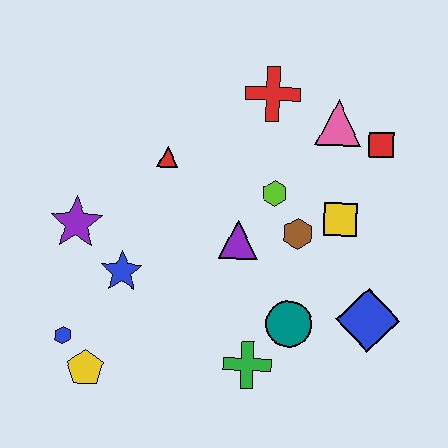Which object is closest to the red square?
The pink triangle is closest to the red square.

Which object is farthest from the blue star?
The red square is farthest from the blue star.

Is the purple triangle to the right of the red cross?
No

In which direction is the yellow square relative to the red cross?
The yellow square is below the red cross.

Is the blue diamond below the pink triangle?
Yes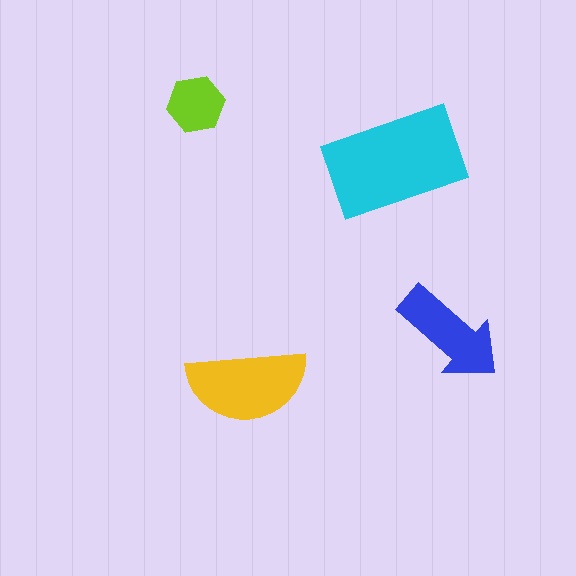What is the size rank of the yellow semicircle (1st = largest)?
2nd.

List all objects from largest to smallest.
The cyan rectangle, the yellow semicircle, the blue arrow, the lime hexagon.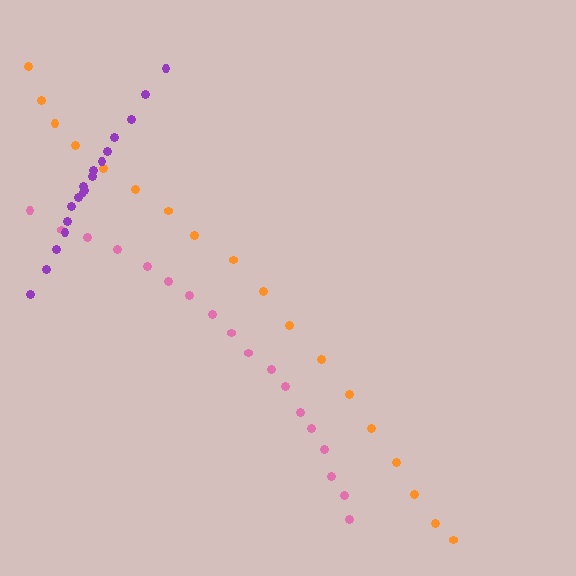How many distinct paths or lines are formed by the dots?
There are 3 distinct paths.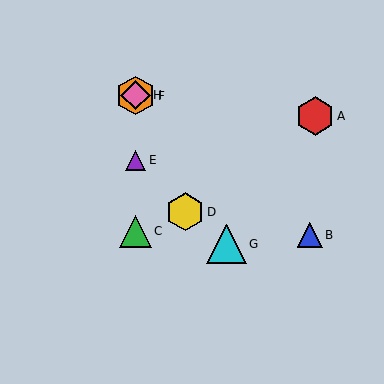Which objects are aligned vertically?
Objects C, E, F, H are aligned vertically.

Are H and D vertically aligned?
No, H is at x≈135 and D is at x≈185.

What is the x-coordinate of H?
Object H is at x≈135.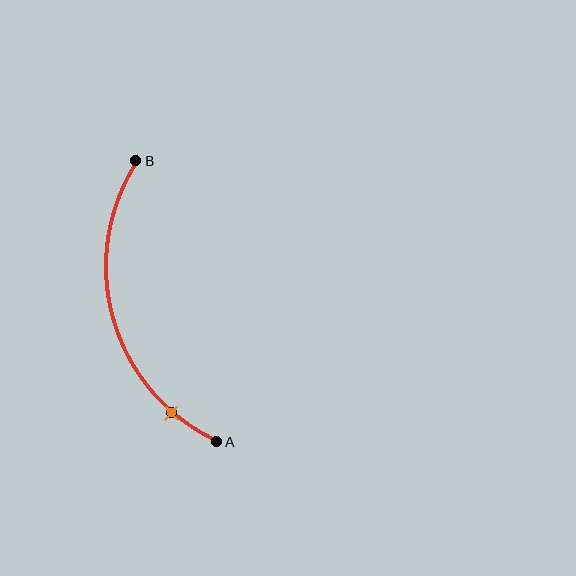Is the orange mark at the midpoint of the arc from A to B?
No. The orange mark lies on the arc but is closer to endpoint A. The arc midpoint would be at the point on the curve equidistant along the arc from both A and B.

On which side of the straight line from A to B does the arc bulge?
The arc bulges to the left of the straight line connecting A and B.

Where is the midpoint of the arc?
The arc midpoint is the point on the curve farthest from the straight line joining A and B. It sits to the left of that line.